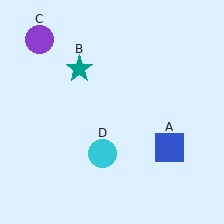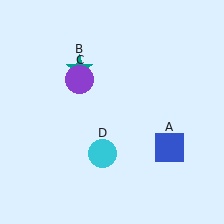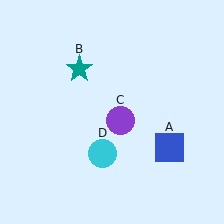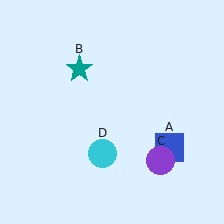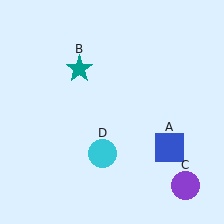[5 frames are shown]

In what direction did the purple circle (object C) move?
The purple circle (object C) moved down and to the right.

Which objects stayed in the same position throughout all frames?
Blue square (object A) and teal star (object B) and cyan circle (object D) remained stationary.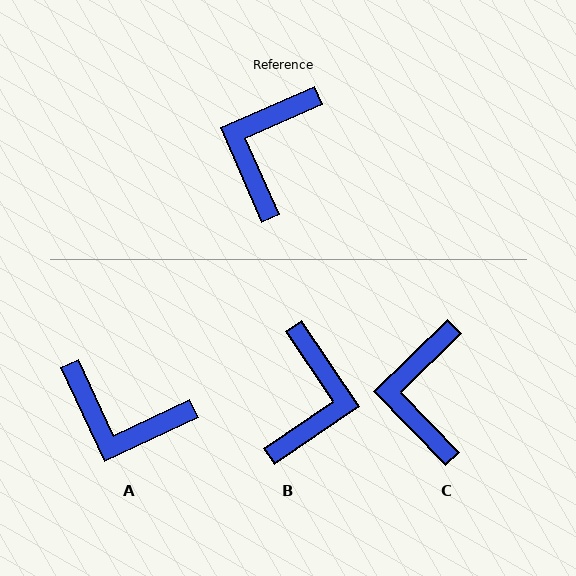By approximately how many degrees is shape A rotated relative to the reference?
Approximately 92 degrees counter-clockwise.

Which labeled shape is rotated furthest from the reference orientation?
B, about 169 degrees away.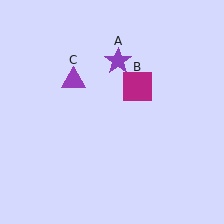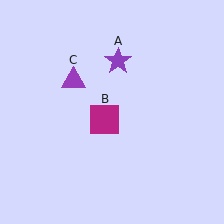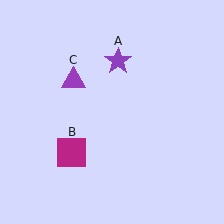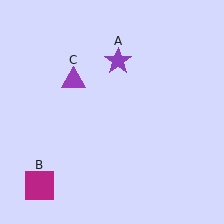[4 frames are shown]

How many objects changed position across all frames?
1 object changed position: magenta square (object B).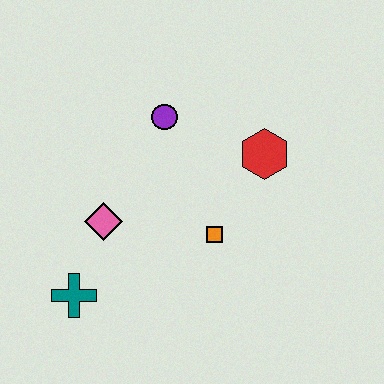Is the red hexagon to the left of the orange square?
No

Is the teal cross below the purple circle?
Yes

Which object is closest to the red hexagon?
The orange square is closest to the red hexagon.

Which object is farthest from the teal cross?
The red hexagon is farthest from the teal cross.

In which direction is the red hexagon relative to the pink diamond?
The red hexagon is to the right of the pink diamond.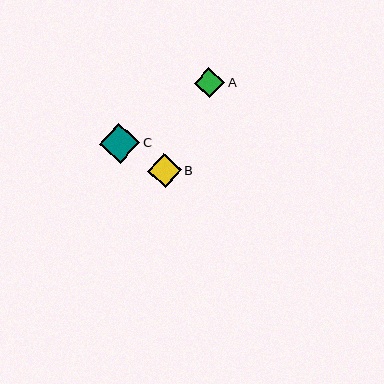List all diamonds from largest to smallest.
From largest to smallest: C, B, A.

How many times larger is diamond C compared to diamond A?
Diamond C is approximately 1.3 times the size of diamond A.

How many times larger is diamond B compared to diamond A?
Diamond B is approximately 1.1 times the size of diamond A.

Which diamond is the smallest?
Diamond A is the smallest with a size of approximately 30 pixels.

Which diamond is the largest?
Diamond C is the largest with a size of approximately 40 pixels.